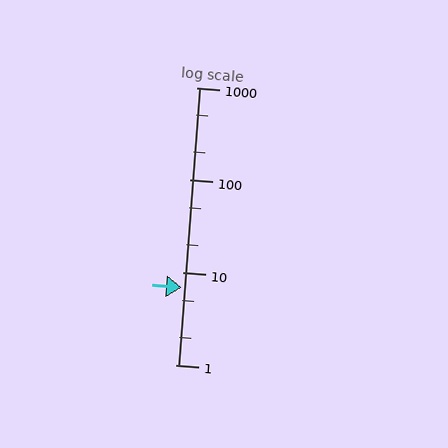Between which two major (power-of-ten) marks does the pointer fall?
The pointer is between 1 and 10.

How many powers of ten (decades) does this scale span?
The scale spans 3 decades, from 1 to 1000.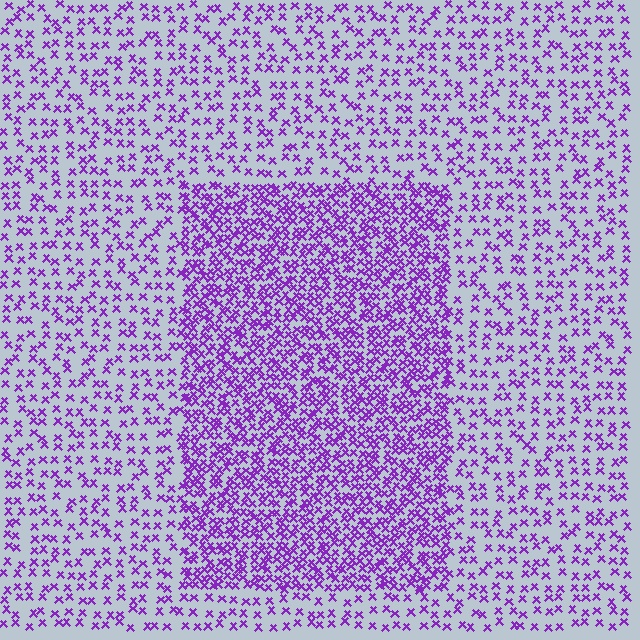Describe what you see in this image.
The image contains small purple elements arranged at two different densities. A rectangle-shaped region is visible where the elements are more densely packed than the surrounding area.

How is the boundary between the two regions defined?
The boundary is defined by a change in element density (approximately 2.3x ratio). All elements are the same color, size, and shape.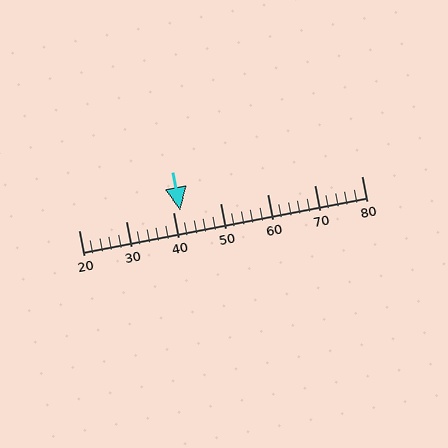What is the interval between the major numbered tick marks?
The major tick marks are spaced 10 units apart.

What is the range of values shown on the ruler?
The ruler shows values from 20 to 80.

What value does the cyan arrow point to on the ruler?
The cyan arrow points to approximately 42.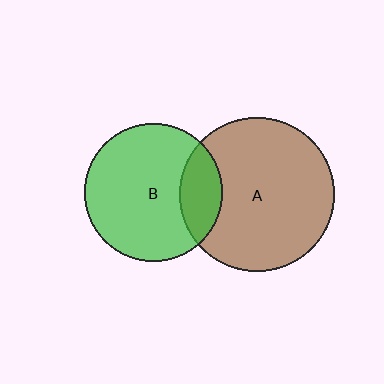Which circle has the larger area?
Circle A (brown).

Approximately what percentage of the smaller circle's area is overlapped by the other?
Approximately 20%.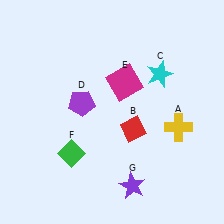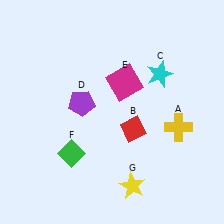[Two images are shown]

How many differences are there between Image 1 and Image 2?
There is 1 difference between the two images.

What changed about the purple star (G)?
In Image 1, G is purple. In Image 2, it changed to yellow.